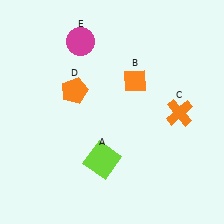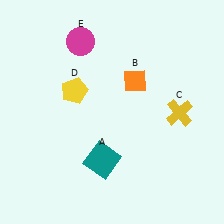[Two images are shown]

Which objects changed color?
A changed from lime to teal. C changed from orange to yellow. D changed from orange to yellow.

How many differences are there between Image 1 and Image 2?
There are 3 differences between the two images.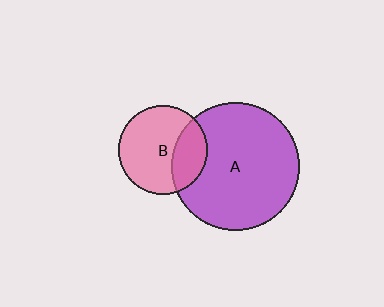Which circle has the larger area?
Circle A (purple).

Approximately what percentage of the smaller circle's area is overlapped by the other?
Approximately 30%.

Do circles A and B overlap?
Yes.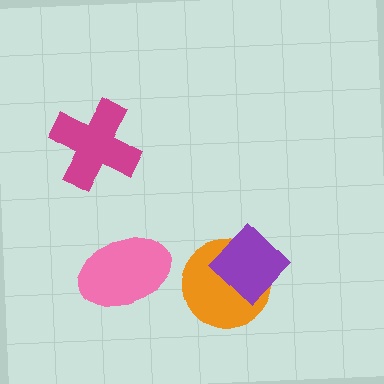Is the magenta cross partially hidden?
No, no other shape covers it.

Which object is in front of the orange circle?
The purple diamond is in front of the orange circle.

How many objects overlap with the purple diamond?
1 object overlaps with the purple diamond.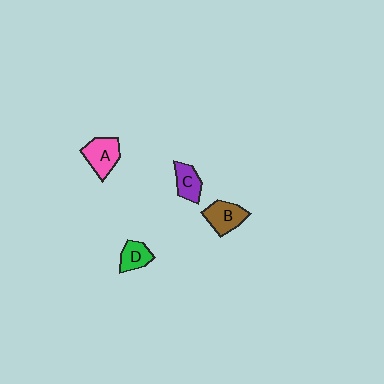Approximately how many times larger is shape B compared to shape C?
Approximately 1.3 times.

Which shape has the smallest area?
Shape D (green).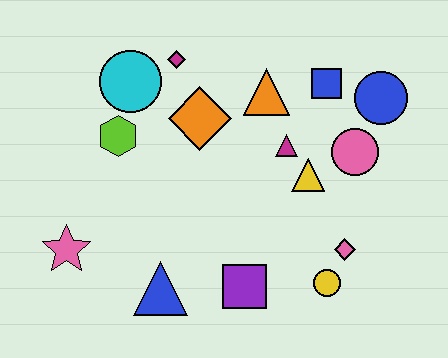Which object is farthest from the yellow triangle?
The pink star is farthest from the yellow triangle.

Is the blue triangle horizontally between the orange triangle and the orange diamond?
No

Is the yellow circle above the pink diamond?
No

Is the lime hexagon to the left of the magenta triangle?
Yes